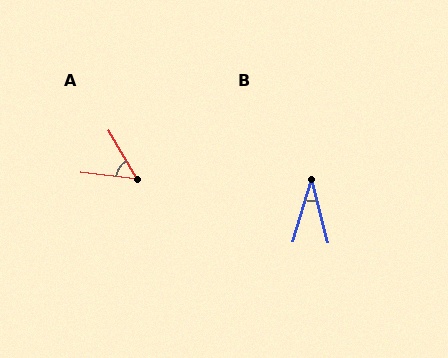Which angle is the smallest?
B, at approximately 31 degrees.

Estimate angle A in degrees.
Approximately 54 degrees.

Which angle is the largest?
A, at approximately 54 degrees.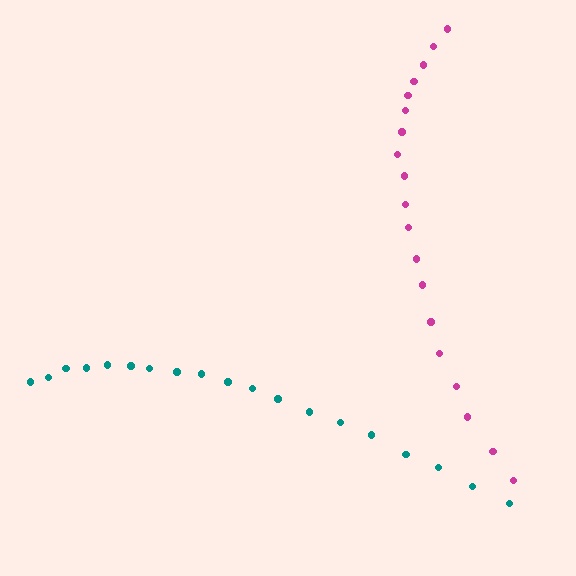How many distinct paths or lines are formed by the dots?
There are 2 distinct paths.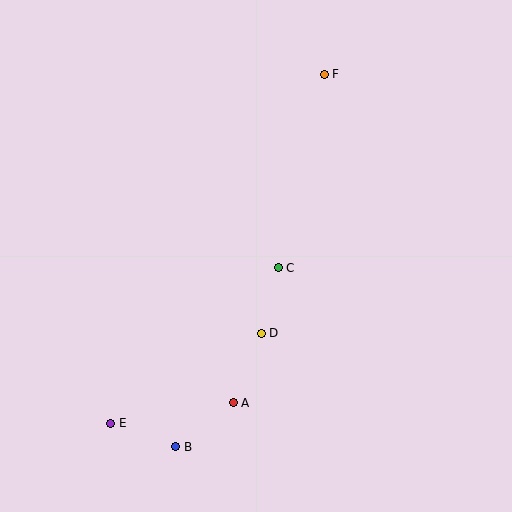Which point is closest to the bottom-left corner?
Point E is closest to the bottom-left corner.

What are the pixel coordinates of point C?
Point C is at (278, 268).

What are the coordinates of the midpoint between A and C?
The midpoint between A and C is at (256, 335).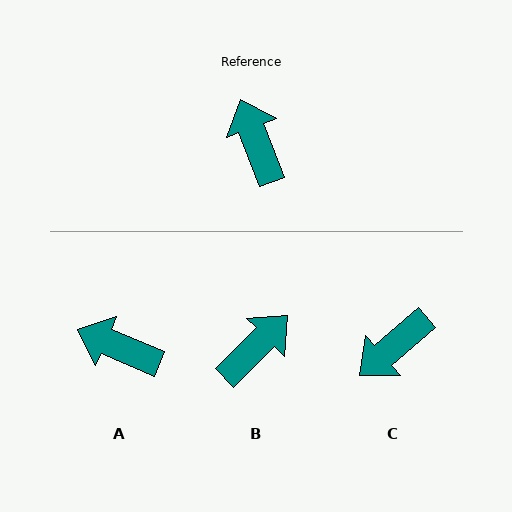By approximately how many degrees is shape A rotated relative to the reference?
Approximately 46 degrees counter-clockwise.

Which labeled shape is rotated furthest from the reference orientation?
C, about 110 degrees away.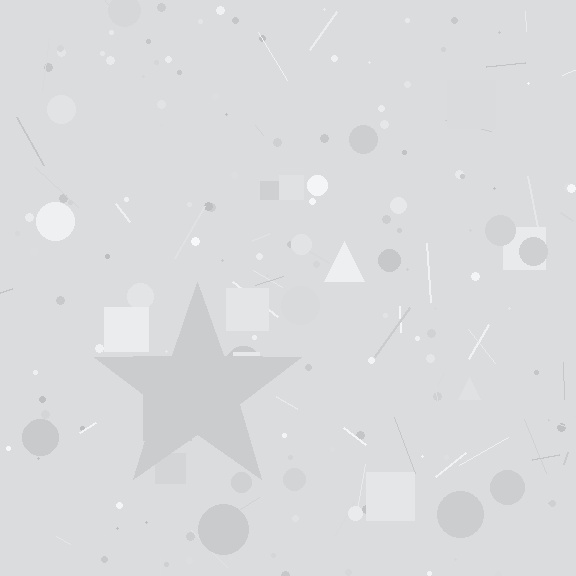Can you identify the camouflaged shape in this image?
The camouflaged shape is a star.